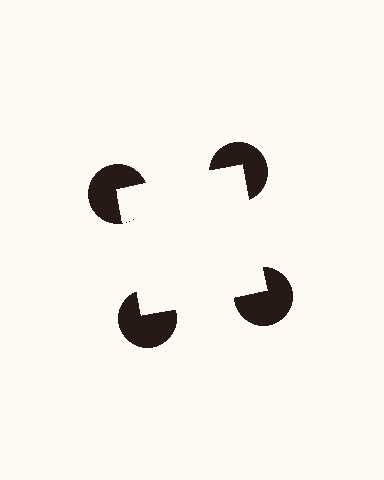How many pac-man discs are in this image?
There are 4 — one at each vertex of the illusory square.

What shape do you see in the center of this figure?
An illusory square — its edges are inferred from the aligned wedge cuts in the pac-man discs, not physically drawn.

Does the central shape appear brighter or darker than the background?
It typically appears slightly brighter than the background, even though no actual brightness change is drawn.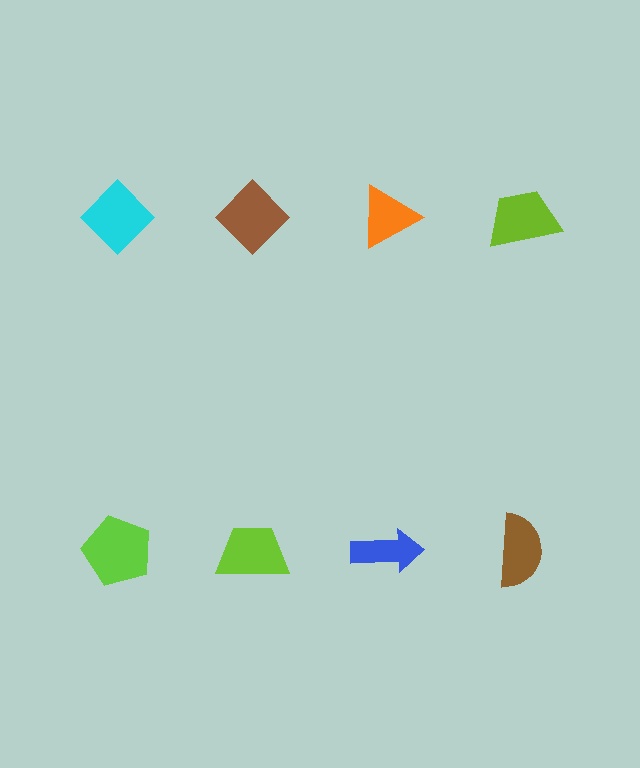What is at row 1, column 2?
A brown diamond.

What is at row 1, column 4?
A lime trapezoid.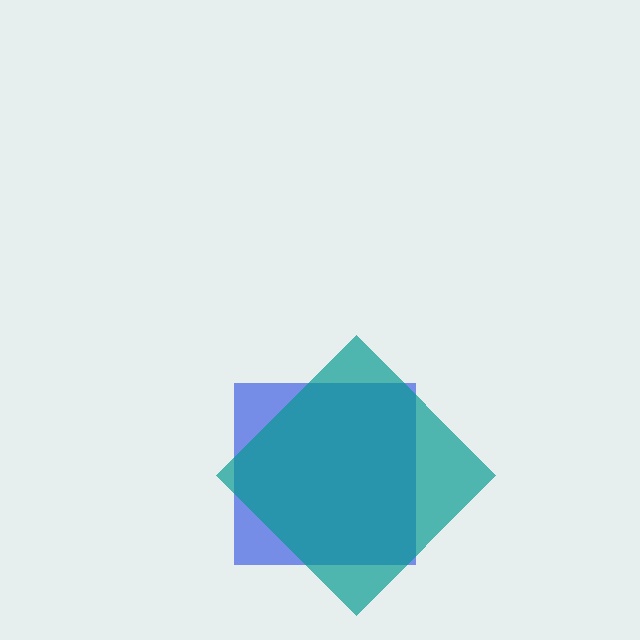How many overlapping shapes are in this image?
There are 2 overlapping shapes in the image.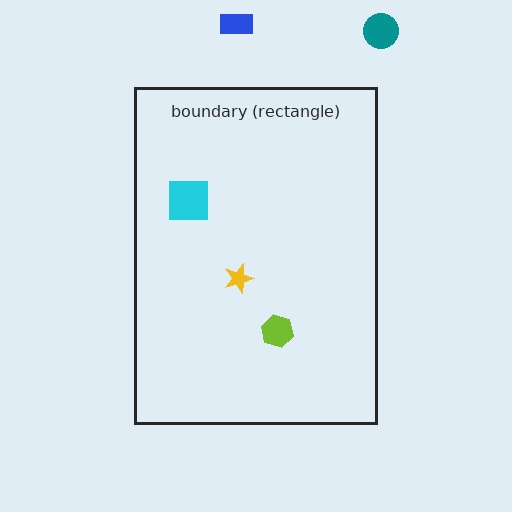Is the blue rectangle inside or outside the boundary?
Outside.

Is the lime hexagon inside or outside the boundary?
Inside.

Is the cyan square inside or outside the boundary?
Inside.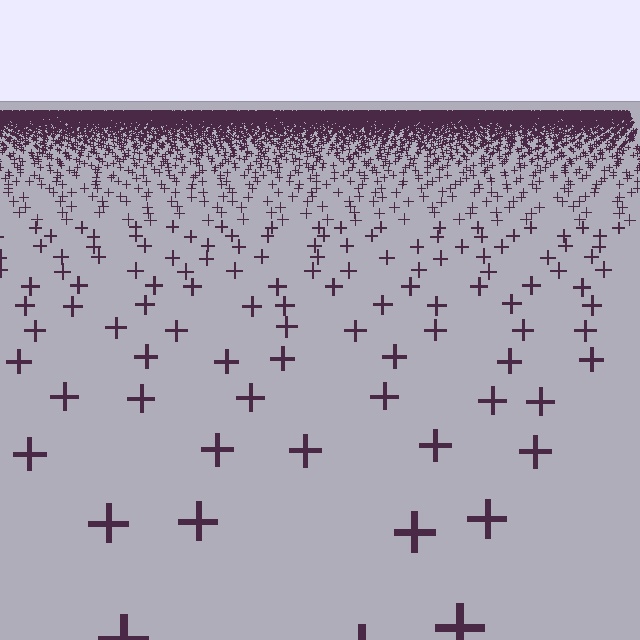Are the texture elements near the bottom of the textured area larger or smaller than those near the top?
Larger. Near the bottom, elements are closer to the viewer and appear at a bigger on-screen size.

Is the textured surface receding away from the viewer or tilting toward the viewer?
The surface is receding away from the viewer. Texture elements get smaller and denser toward the top.